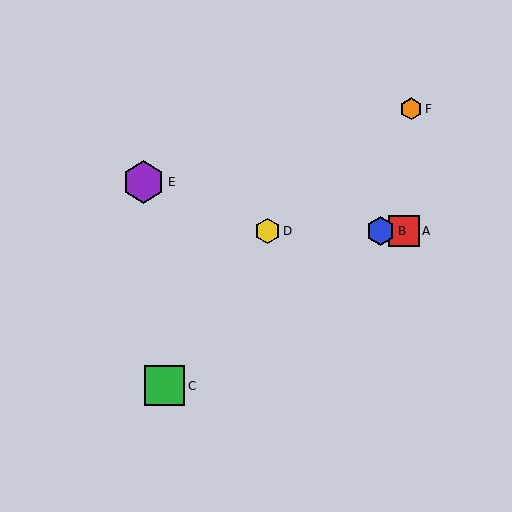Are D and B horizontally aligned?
Yes, both are at y≈231.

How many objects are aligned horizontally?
3 objects (A, B, D) are aligned horizontally.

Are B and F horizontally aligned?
No, B is at y≈231 and F is at y≈109.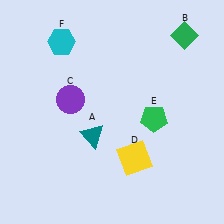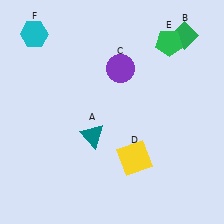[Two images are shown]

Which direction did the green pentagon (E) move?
The green pentagon (E) moved up.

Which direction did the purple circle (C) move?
The purple circle (C) moved right.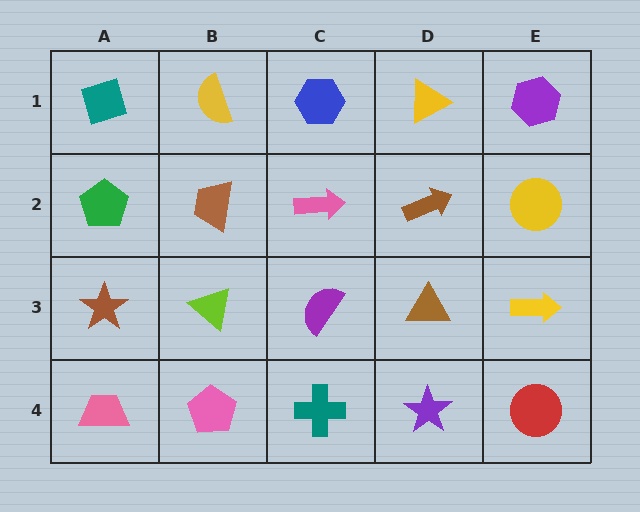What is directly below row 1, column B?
A brown trapezoid.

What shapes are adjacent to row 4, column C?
A purple semicircle (row 3, column C), a pink pentagon (row 4, column B), a purple star (row 4, column D).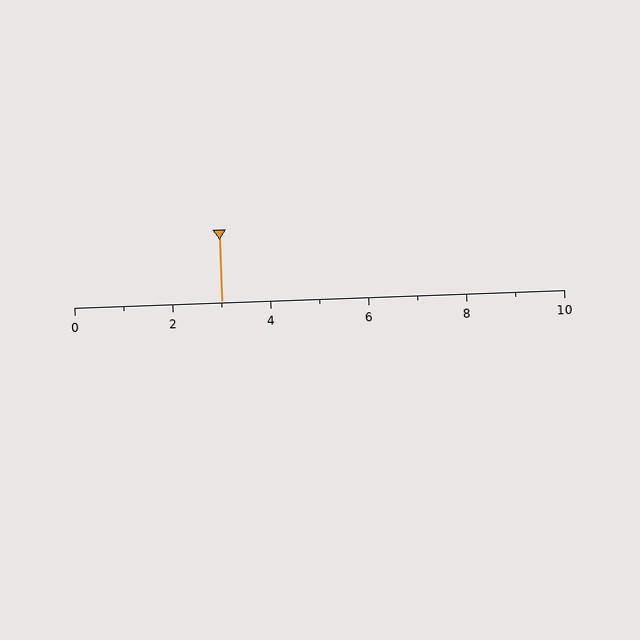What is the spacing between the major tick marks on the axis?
The major ticks are spaced 2 apart.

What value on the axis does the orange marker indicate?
The marker indicates approximately 3.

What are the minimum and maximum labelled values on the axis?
The axis runs from 0 to 10.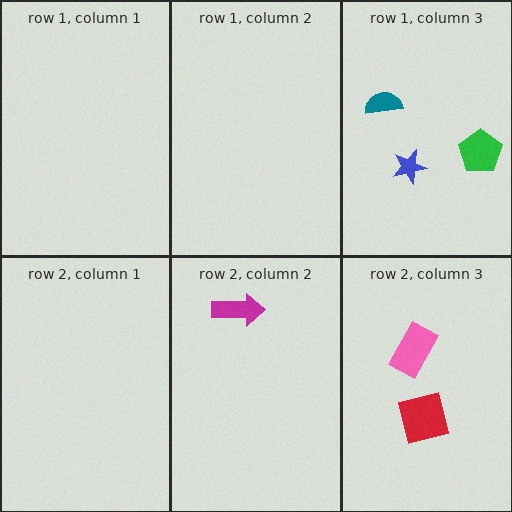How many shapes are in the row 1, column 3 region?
3.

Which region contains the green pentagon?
The row 1, column 3 region.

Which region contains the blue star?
The row 1, column 3 region.